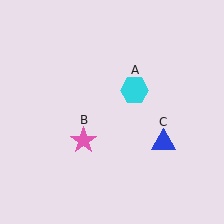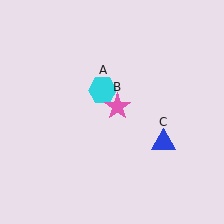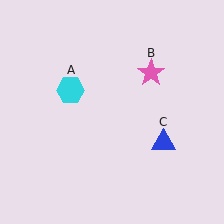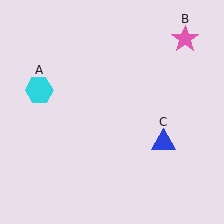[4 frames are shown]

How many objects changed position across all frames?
2 objects changed position: cyan hexagon (object A), pink star (object B).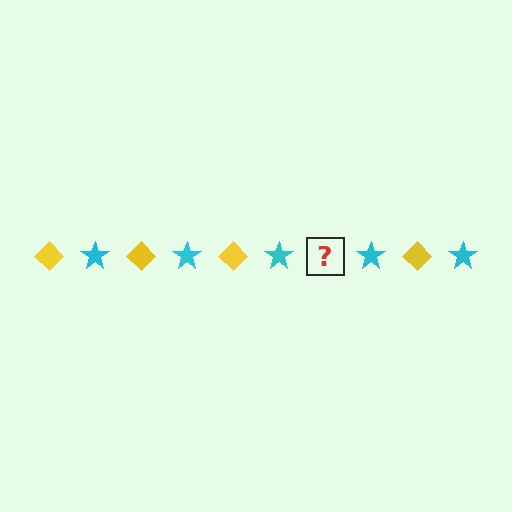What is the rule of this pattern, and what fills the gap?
The rule is that the pattern alternates between yellow diamond and cyan star. The gap should be filled with a yellow diamond.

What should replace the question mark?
The question mark should be replaced with a yellow diamond.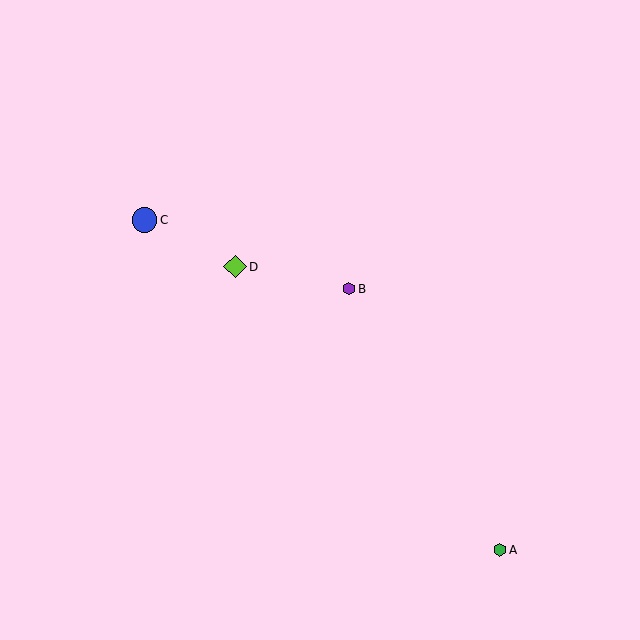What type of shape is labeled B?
Shape B is a purple hexagon.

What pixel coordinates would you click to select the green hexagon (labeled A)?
Click at (500, 550) to select the green hexagon A.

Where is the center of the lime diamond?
The center of the lime diamond is at (235, 267).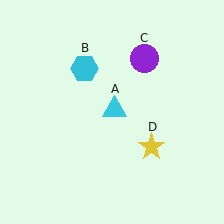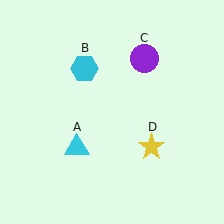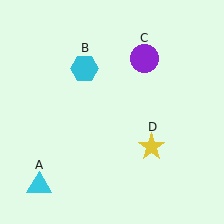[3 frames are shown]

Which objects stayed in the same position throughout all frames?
Cyan hexagon (object B) and purple circle (object C) and yellow star (object D) remained stationary.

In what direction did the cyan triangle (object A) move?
The cyan triangle (object A) moved down and to the left.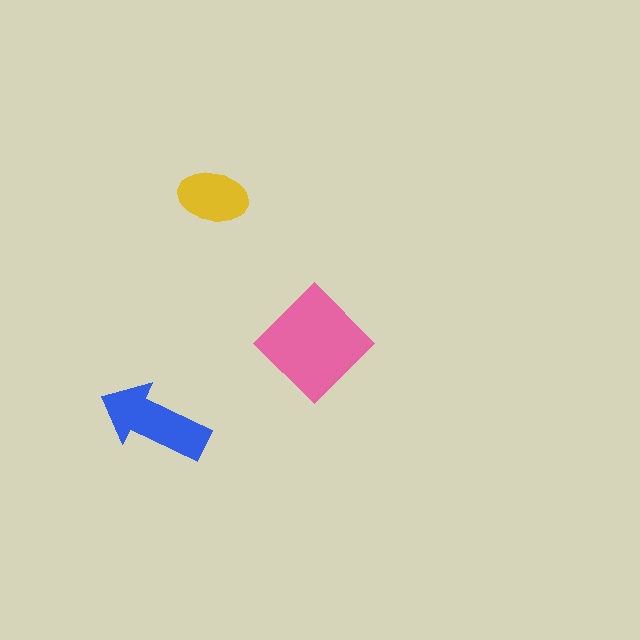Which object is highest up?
The yellow ellipse is topmost.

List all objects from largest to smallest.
The pink diamond, the blue arrow, the yellow ellipse.